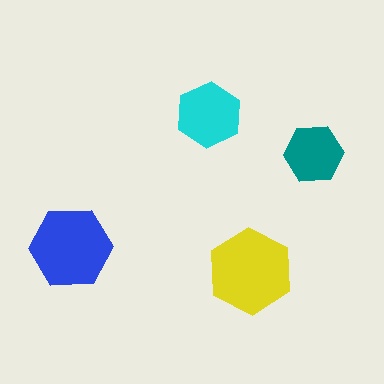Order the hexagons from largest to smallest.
the yellow one, the blue one, the cyan one, the teal one.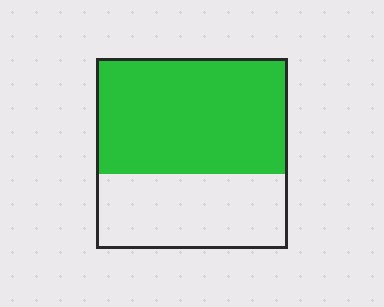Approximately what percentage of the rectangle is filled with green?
Approximately 60%.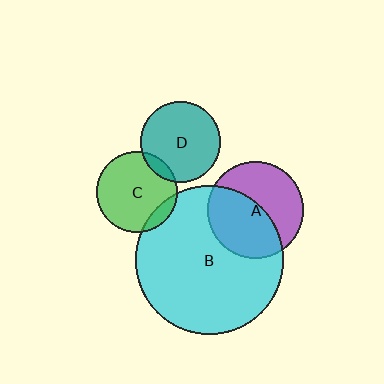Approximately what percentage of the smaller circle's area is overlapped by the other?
Approximately 10%.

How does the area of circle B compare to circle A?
Approximately 2.4 times.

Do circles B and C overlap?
Yes.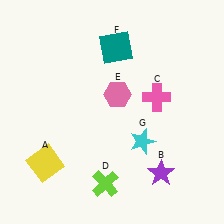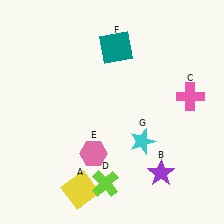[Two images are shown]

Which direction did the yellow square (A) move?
The yellow square (A) moved right.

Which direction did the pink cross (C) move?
The pink cross (C) moved right.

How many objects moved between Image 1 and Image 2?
3 objects moved between the two images.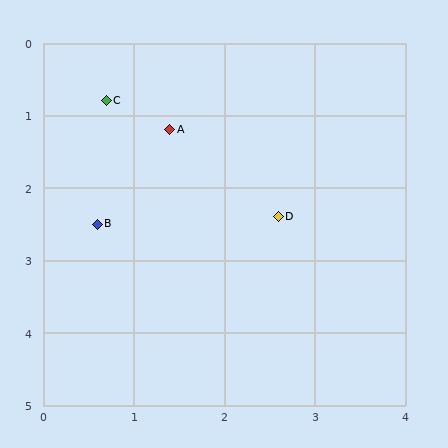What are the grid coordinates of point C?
Point C is at approximately (0.7, 0.8).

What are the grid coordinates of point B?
Point B is at approximately (0.6, 2.5).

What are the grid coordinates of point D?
Point D is at approximately (2.6, 2.4).